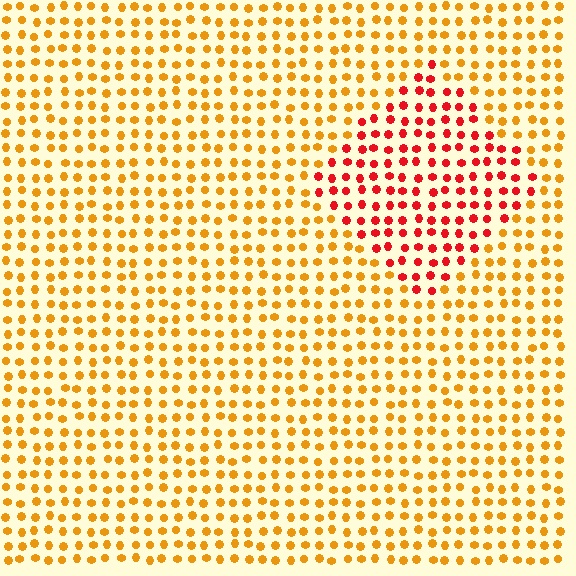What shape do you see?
I see a diamond.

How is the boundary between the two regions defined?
The boundary is defined purely by a slight shift in hue (about 41 degrees). Spacing, size, and orientation are identical on both sides.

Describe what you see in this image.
The image is filled with small orange elements in a uniform arrangement. A diamond-shaped region is visible where the elements are tinted to a slightly different hue, forming a subtle color boundary.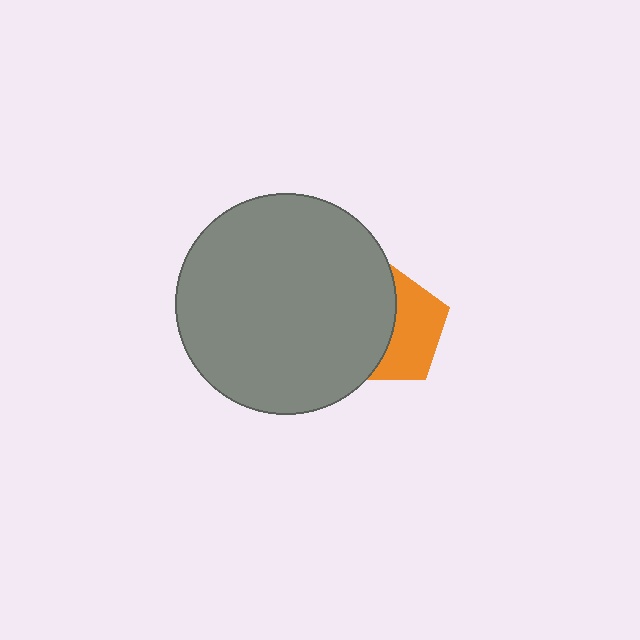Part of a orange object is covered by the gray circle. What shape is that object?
It is a pentagon.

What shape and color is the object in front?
The object in front is a gray circle.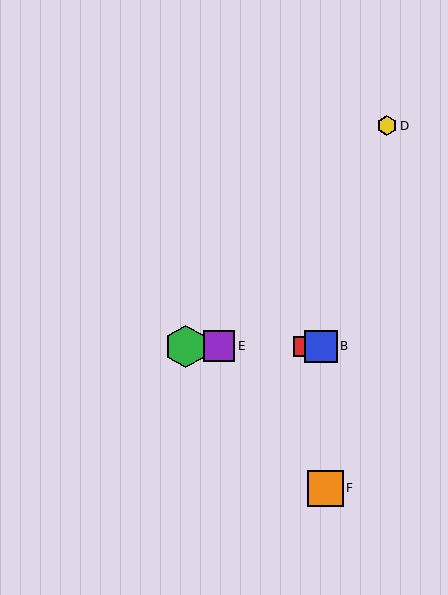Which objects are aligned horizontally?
Objects A, B, C, E are aligned horizontally.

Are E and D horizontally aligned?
No, E is at y≈346 and D is at y≈126.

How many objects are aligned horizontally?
4 objects (A, B, C, E) are aligned horizontally.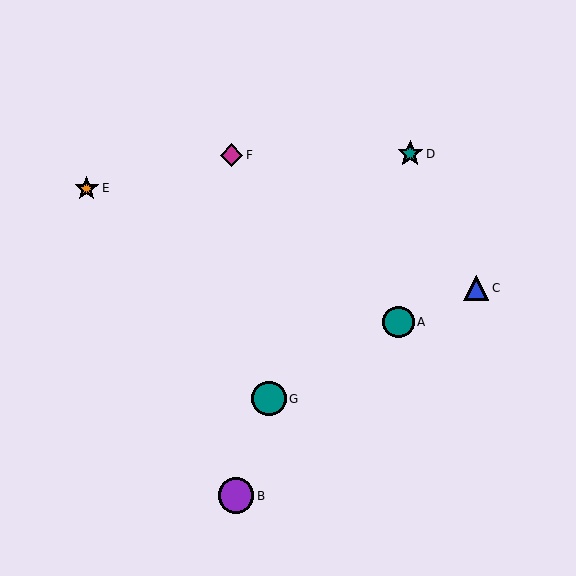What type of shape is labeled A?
Shape A is a teal circle.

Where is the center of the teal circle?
The center of the teal circle is at (269, 399).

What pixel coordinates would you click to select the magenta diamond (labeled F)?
Click at (232, 155) to select the magenta diamond F.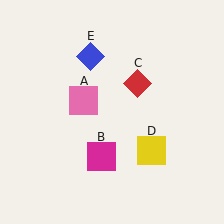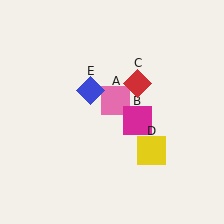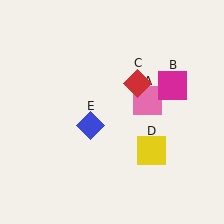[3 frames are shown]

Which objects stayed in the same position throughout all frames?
Red diamond (object C) and yellow square (object D) remained stationary.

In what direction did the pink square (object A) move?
The pink square (object A) moved right.